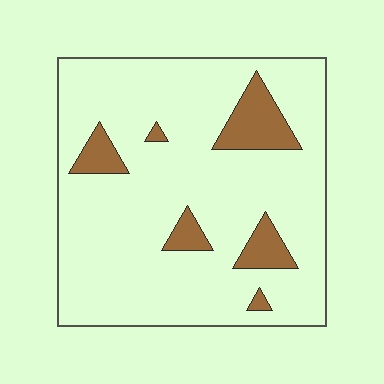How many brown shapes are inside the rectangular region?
6.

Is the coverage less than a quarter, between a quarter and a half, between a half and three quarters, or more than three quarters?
Less than a quarter.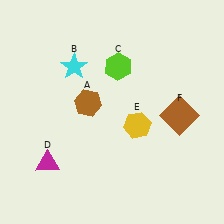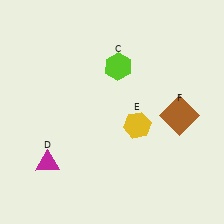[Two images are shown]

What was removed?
The brown hexagon (A), the cyan star (B) were removed in Image 2.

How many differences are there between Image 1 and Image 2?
There are 2 differences between the two images.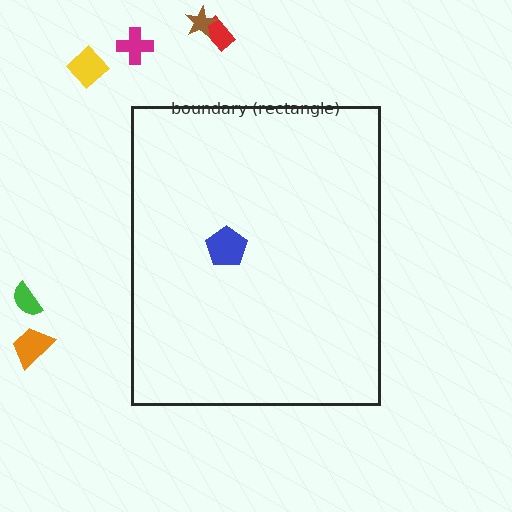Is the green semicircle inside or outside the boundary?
Outside.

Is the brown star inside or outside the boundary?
Outside.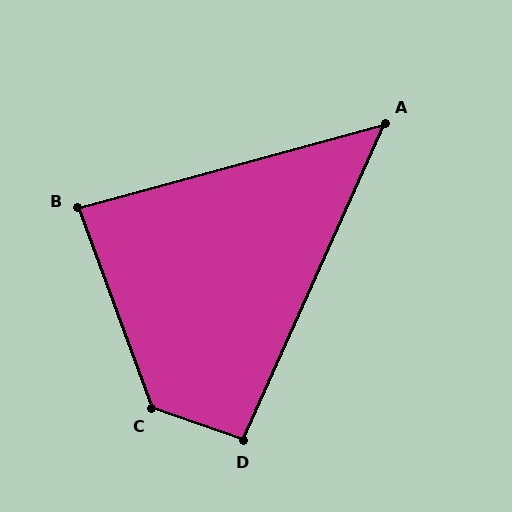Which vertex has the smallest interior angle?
A, at approximately 51 degrees.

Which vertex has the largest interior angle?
C, at approximately 129 degrees.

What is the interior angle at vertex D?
Approximately 95 degrees (approximately right).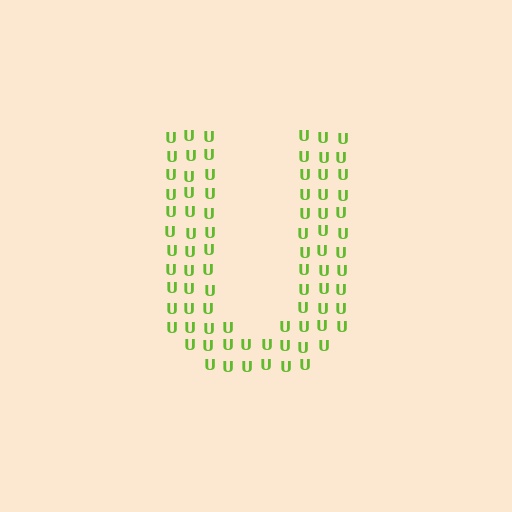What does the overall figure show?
The overall figure shows the letter U.